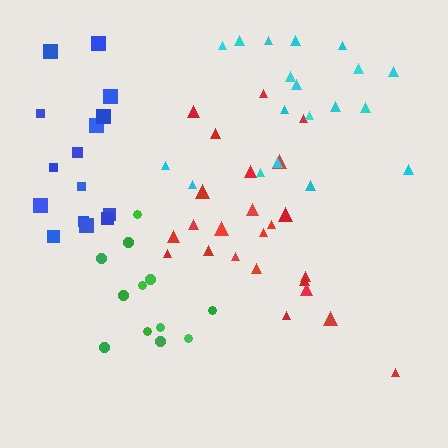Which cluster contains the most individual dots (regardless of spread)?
Red (24).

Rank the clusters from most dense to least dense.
green, cyan, red, blue.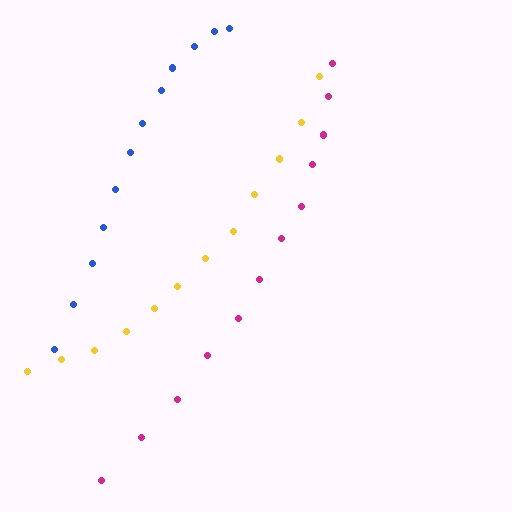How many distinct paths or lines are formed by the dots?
There are 3 distinct paths.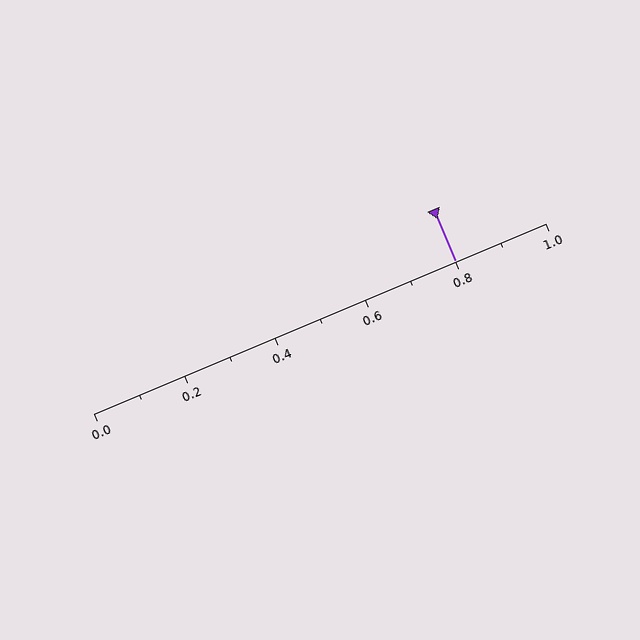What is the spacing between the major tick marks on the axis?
The major ticks are spaced 0.2 apart.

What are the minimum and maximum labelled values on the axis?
The axis runs from 0.0 to 1.0.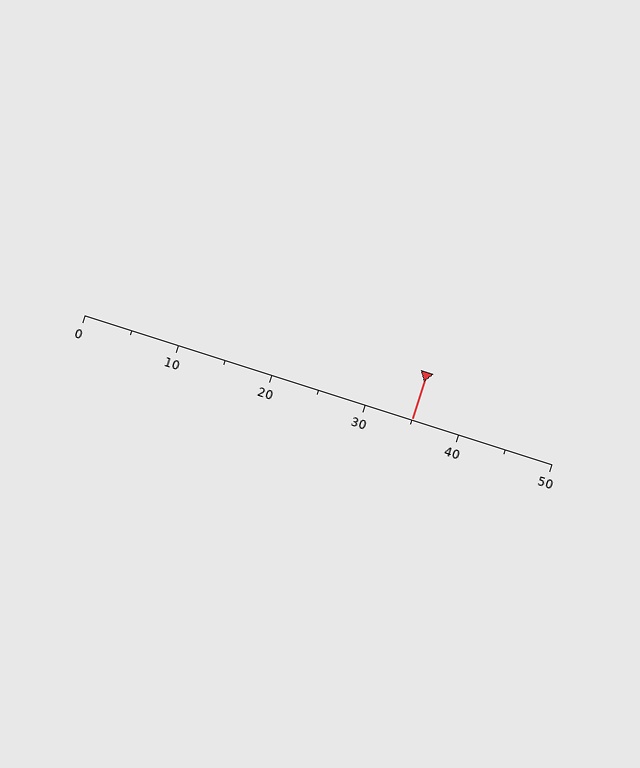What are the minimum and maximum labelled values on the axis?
The axis runs from 0 to 50.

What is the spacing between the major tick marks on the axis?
The major ticks are spaced 10 apart.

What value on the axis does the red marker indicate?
The marker indicates approximately 35.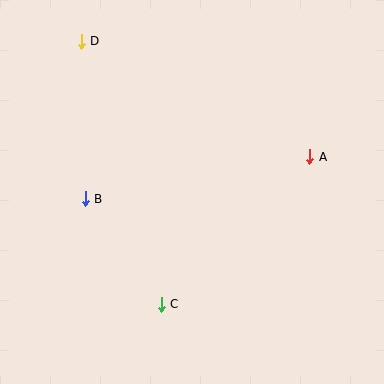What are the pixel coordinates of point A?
Point A is at (310, 157).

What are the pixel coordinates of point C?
Point C is at (161, 304).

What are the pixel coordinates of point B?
Point B is at (85, 199).